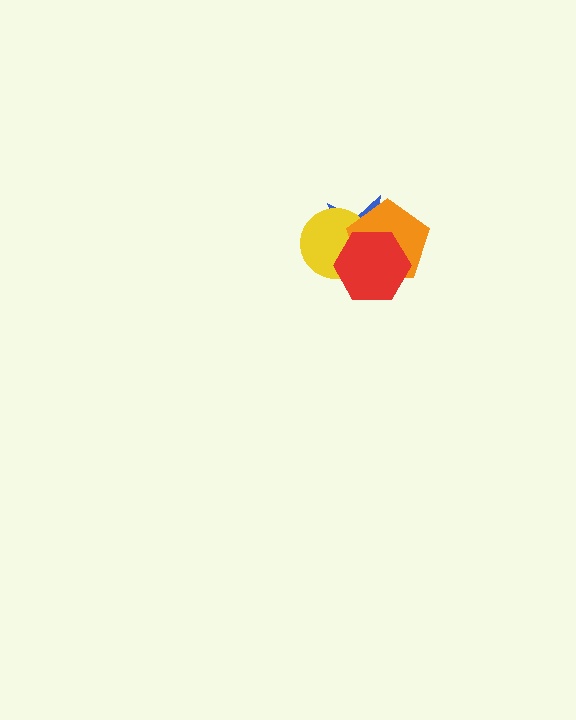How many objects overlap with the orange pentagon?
3 objects overlap with the orange pentagon.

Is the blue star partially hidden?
Yes, it is partially covered by another shape.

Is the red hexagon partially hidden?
No, no other shape covers it.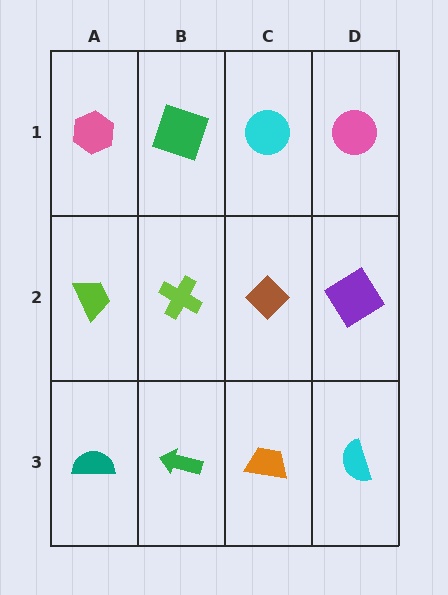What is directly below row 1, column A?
A lime trapezoid.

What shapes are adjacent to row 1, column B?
A lime cross (row 2, column B), a pink hexagon (row 1, column A), a cyan circle (row 1, column C).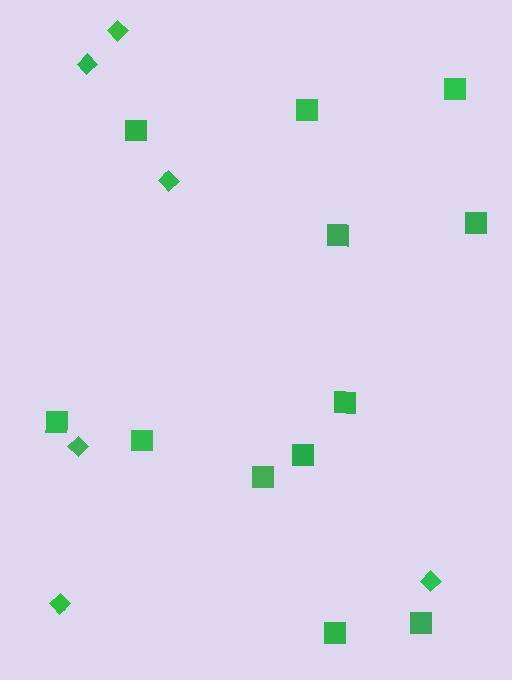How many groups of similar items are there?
There are 2 groups: one group of squares (12) and one group of diamonds (6).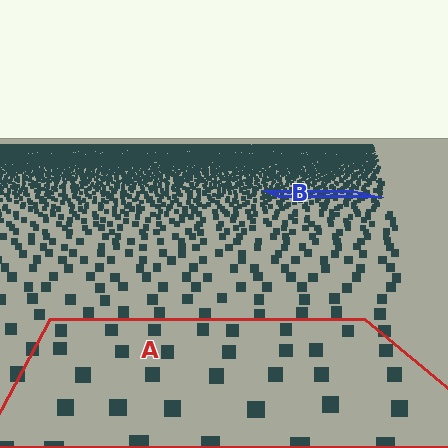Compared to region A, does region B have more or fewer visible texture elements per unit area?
Region B has more texture elements per unit area — they are packed more densely because it is farther away.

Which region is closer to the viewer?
Region A is closer. The texture elements there are larger and more spread out.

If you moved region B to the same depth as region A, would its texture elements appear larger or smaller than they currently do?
They would appear larger. At a closer depth, the same texture elements are projected at a bigger on-screen size.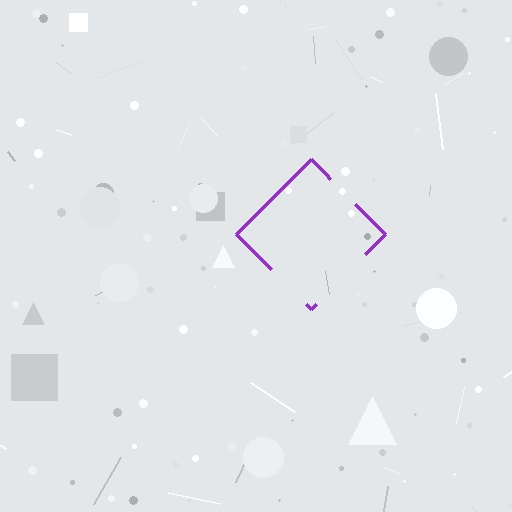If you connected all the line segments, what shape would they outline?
They would outline a diamond.